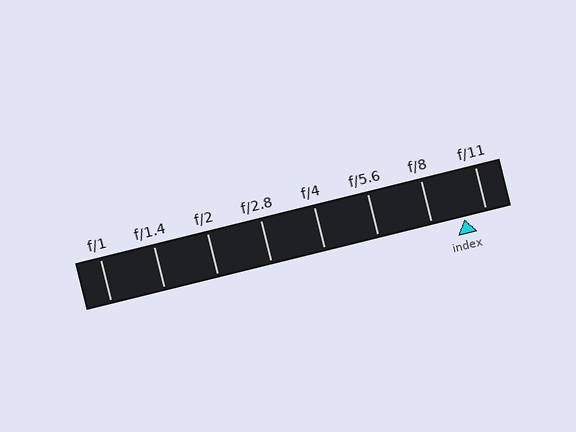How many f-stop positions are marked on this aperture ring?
There are 8 f-stop positions marked.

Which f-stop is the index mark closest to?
The index mark is closest to f/11.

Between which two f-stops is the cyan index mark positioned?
The index mark is between f/8 and f/11.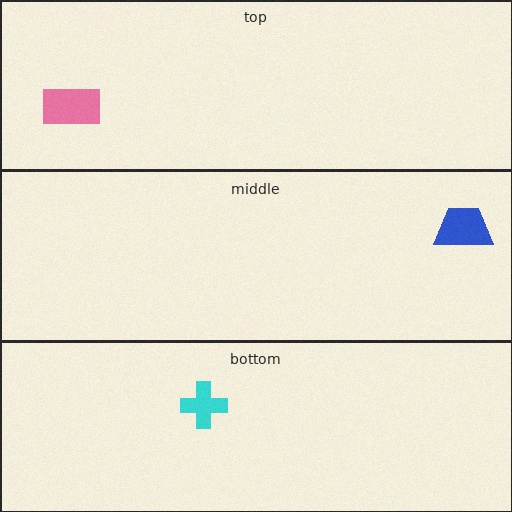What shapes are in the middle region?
The blue trapezoid.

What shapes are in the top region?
The pink rectangle.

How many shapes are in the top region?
1.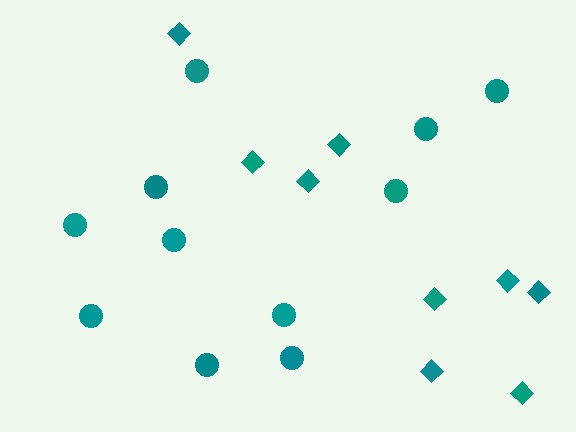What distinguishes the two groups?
There are 2 groups: one group of diamonds (9) and one group of circles (11).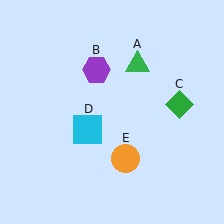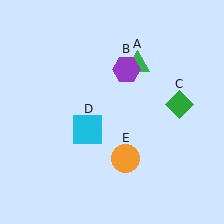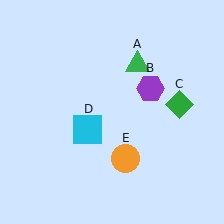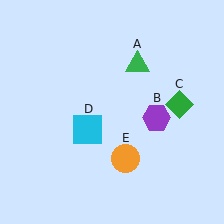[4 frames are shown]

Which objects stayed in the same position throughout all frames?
Green triangle (object A) and green diamond (object C) and cyan square (object D) and orange circle (object E) remained stationary.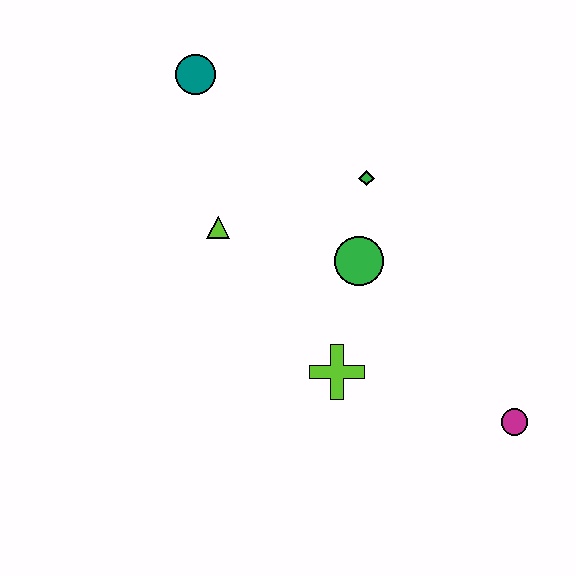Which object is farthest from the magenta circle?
The teal circle is farthest from the magenta circle.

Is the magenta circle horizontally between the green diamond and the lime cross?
No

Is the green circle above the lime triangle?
No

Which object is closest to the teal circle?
The lime triangle is closest to the teal circle.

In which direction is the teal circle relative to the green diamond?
The teal circle is to the left of the green diamond.